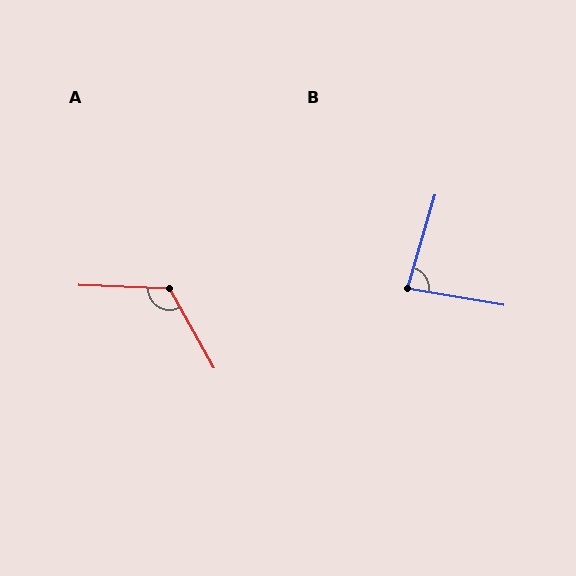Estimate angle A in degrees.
Approximately 121 degrees.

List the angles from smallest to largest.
B (83°), A (121°).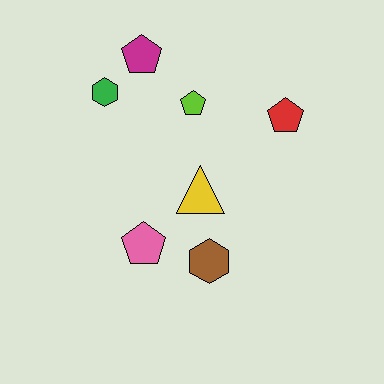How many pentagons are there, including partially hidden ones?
There are 4 pentagons.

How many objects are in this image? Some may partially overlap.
There are 7 objects.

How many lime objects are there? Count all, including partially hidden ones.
There is 1 lime object.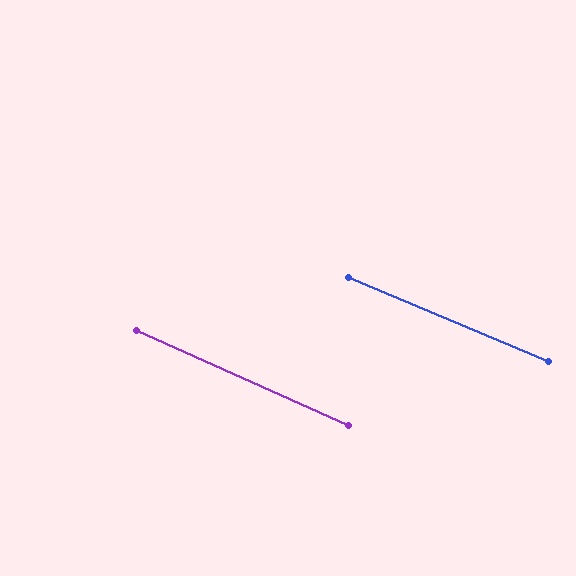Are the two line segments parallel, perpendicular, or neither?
Parallel — their directions differ by only 1.4°.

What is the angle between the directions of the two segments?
Approximately 1 degree.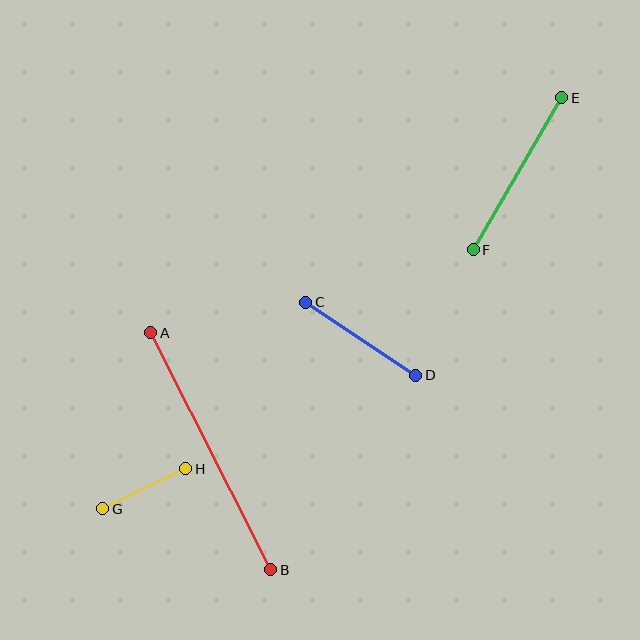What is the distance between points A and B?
The distance is approximately 266 pixels.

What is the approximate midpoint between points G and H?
The midpoint is at approximately (144, 489) pixels.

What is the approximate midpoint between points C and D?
The midpoint is at approximately (361, 339) pixels.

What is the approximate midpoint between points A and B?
The midpoint is at approximately (211, 451) pixels.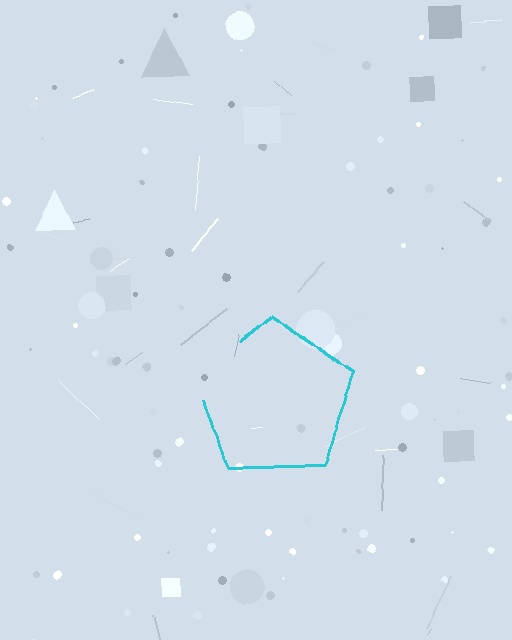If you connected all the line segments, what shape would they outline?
They would outline a pentagon.